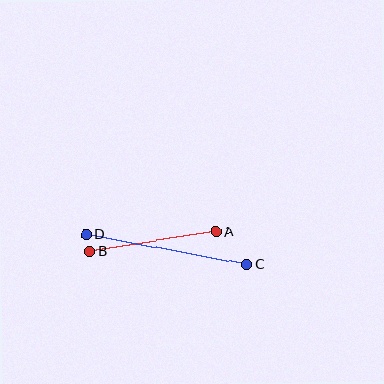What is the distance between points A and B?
The distance is approximately 128 pixels.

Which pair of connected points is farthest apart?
Points C and D are farthest apart.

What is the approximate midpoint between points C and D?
The midpoint is at approximately (166, 250) pixels.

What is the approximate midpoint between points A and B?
The midpoint is at approximately (153, 242) pixels.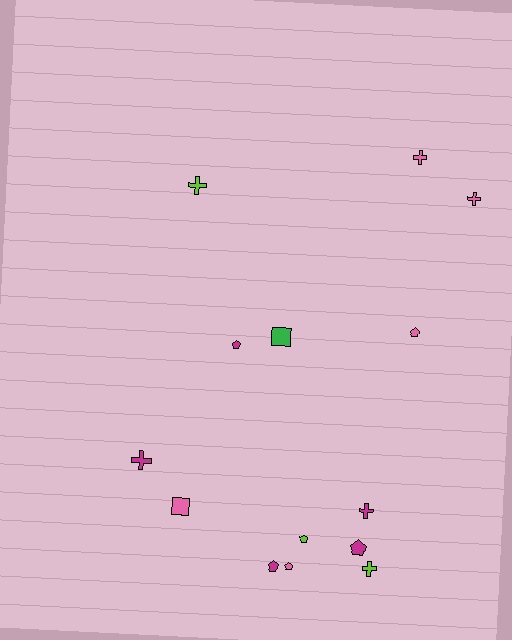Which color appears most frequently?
Magenta, with 5 objects.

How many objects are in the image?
There are 14 objects.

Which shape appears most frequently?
Cross, with 6 objects.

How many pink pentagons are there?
There are 2 pink pentagons.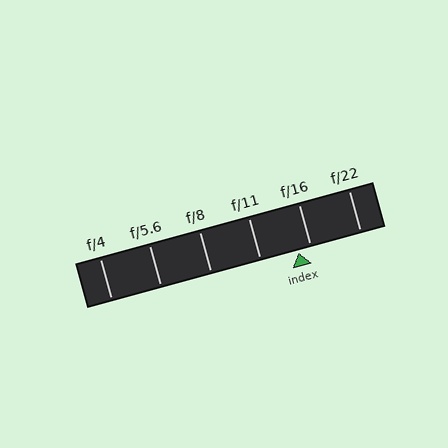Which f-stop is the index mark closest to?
The index mark is closest to f/16.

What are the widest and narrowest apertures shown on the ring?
The widest aperture shown is f/4 and the narrowest is f/22.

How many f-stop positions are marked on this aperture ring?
There are 6 f-stop positions marked.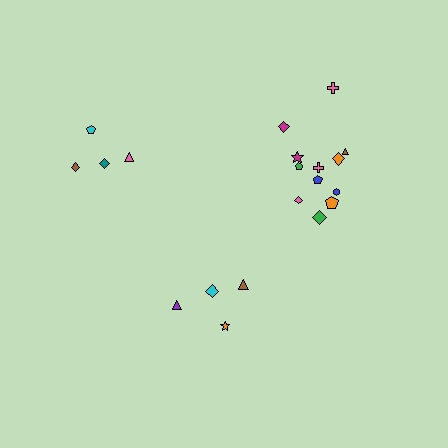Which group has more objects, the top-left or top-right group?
The top-right group.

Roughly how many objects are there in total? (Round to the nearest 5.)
Roughly 20 objects in total.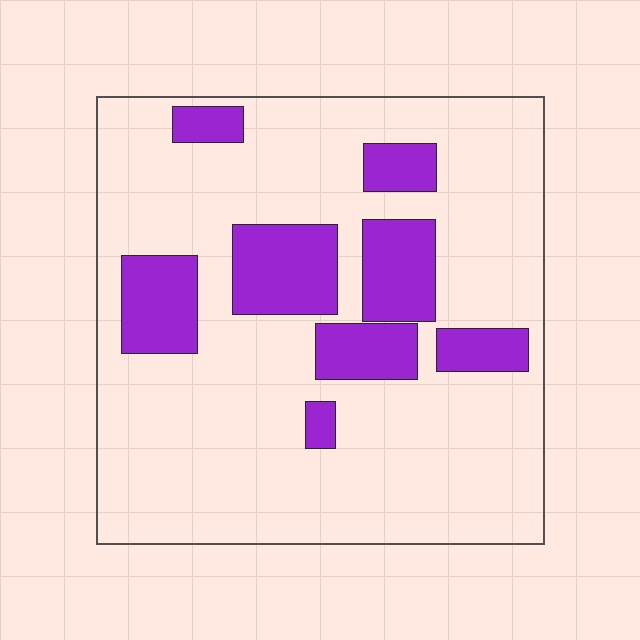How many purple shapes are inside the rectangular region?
8.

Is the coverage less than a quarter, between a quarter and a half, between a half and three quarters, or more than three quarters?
Less than a quarter.